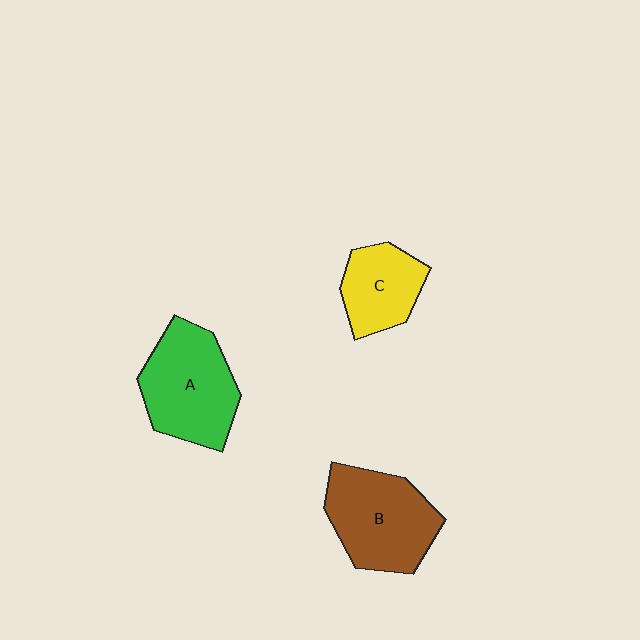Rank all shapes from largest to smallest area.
From largest to smallest: A (green), B (brown), C (yellow).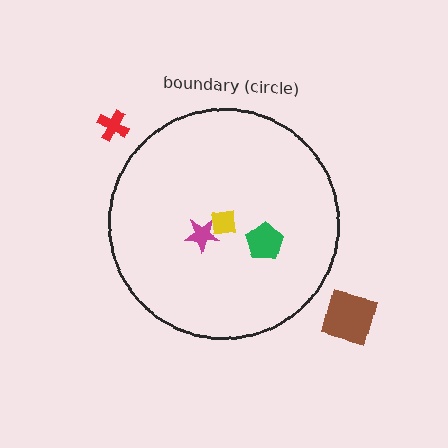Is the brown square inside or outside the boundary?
Outside.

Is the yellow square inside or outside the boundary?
Inside.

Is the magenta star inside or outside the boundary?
Inside.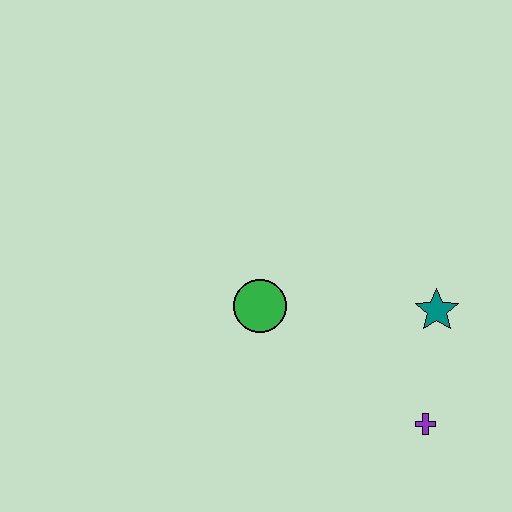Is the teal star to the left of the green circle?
No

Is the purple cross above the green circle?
No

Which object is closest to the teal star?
The purple cross is closest to the teal star.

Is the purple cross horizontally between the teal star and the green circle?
Yes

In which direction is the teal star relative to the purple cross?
The teal star is above the purple cross.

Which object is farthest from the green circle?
The purple cross is farthest from the green circle.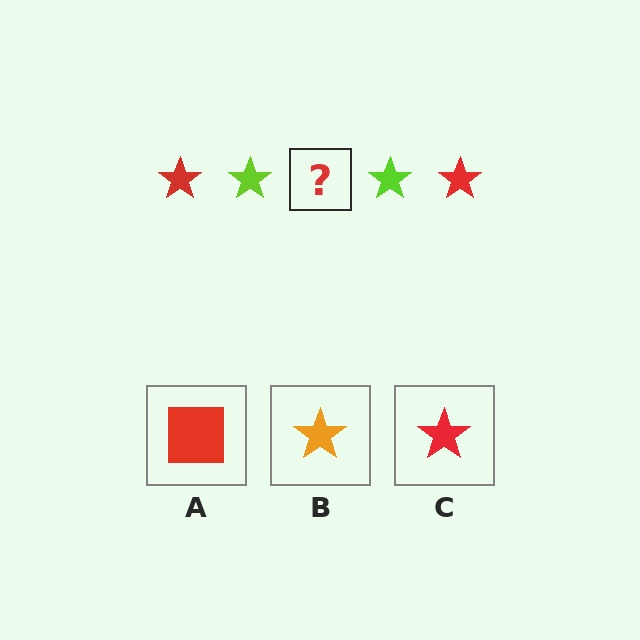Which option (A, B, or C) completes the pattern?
C.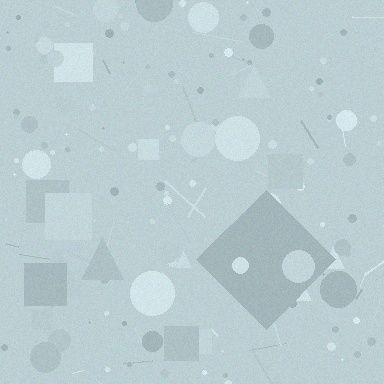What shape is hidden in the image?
A diamond is hidden in the image.